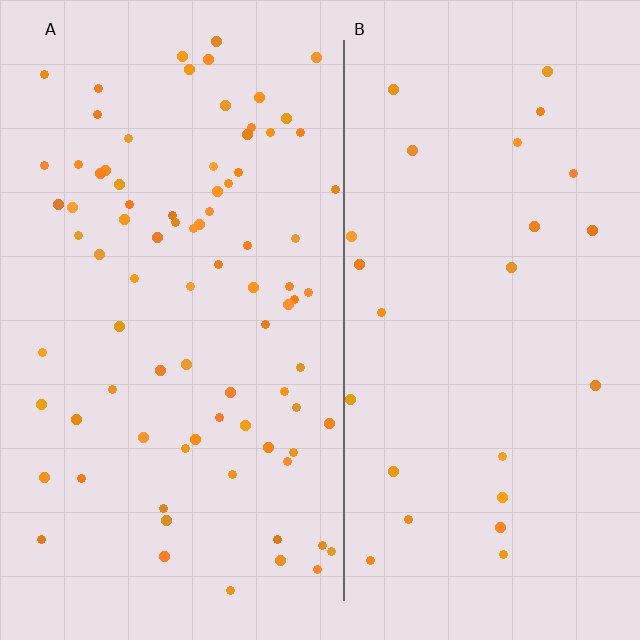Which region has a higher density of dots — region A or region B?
A (the left).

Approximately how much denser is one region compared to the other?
Approximately 3.3× — region A over region B.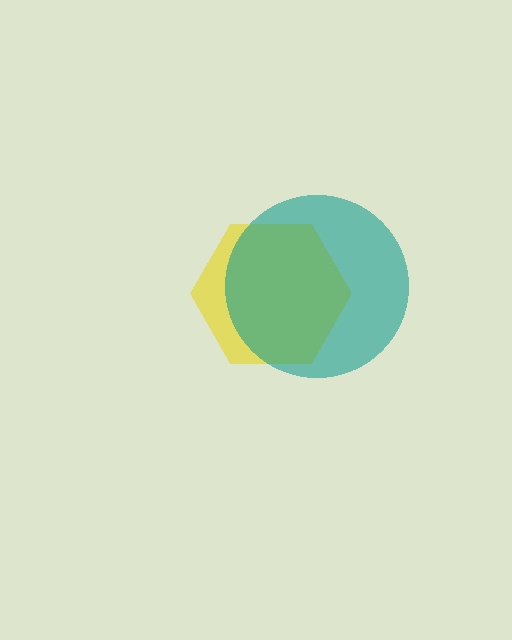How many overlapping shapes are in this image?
There are 2 overlapping shapes in the image.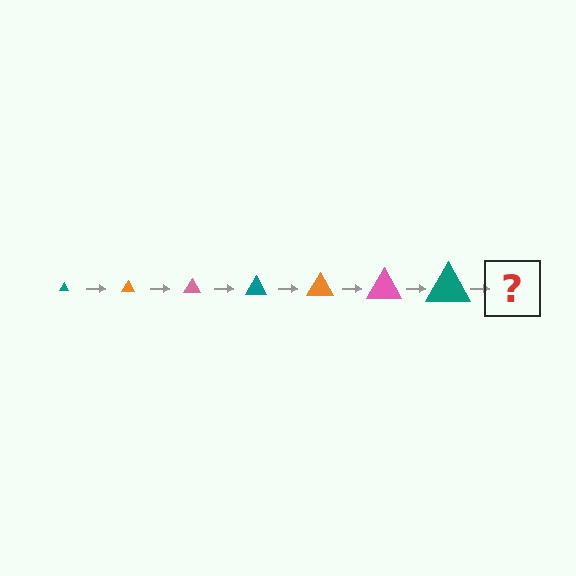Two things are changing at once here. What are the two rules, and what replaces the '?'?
The two rules are that the triangle grows larger each step and the color cycles through teal, orange, and pink. The '?' should be an orange triangle, larger than the previous one.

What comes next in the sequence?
The next element should be an orange triangle, larger than the previous one.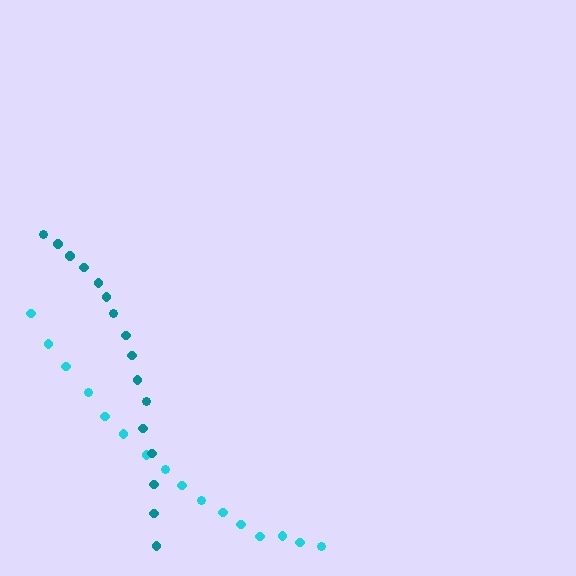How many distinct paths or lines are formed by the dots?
There are 2 distinct paths.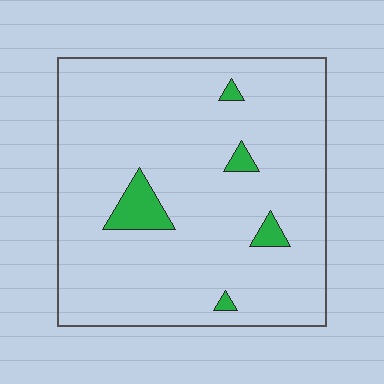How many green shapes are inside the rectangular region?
5.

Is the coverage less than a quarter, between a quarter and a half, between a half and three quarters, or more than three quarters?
Less than a quarter.